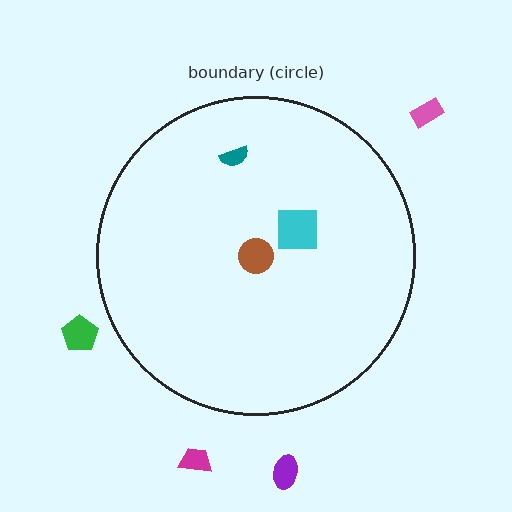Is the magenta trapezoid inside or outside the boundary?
Outside.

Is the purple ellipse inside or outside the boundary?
Outside.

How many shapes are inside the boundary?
3 inside, 4 outside.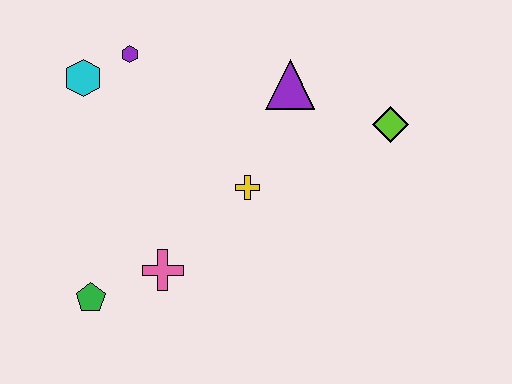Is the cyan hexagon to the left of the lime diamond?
Yes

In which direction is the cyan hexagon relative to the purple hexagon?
The cyan hexagon is to the left of the purple hexagon.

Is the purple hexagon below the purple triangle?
No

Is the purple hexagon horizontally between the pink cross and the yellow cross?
No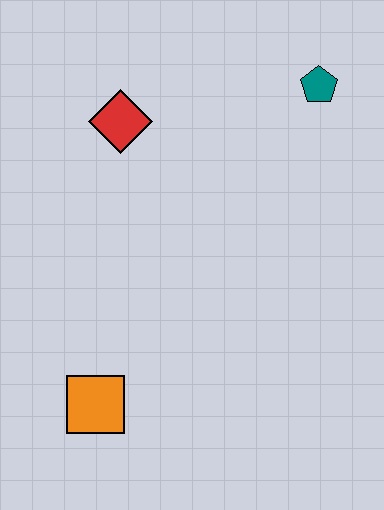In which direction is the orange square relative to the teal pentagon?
The orange square is below the teal pentagon.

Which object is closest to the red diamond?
The teal pentagon is closest to the red diamond.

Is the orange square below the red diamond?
Yes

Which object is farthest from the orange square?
The teal pentagon is farthest from the orange square.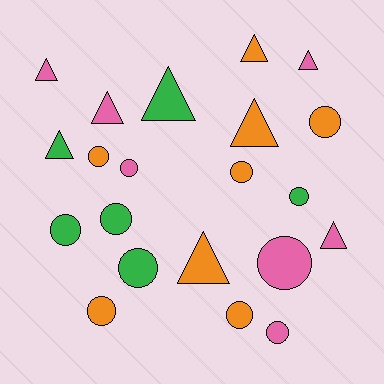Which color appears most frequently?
Orange, with 8 objects.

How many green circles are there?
There are 4 green circles.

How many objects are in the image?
There are 21 objects.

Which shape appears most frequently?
Circle, with 12 objects.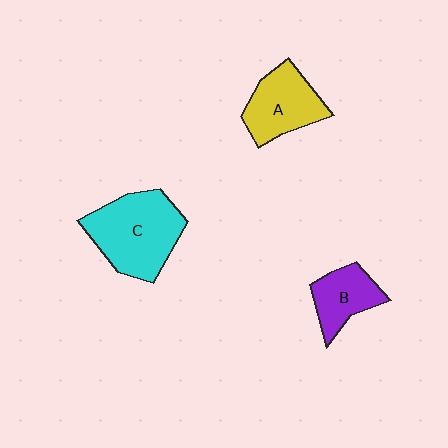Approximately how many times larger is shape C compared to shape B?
Approximately 1.9 times.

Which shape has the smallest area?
Shape B (purple).